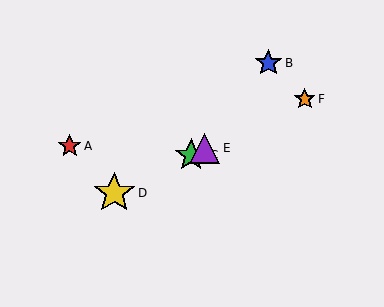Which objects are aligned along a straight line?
Objects C, D, E, F are aligned along a straight line.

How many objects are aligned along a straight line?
4 objects (C, D, E, F) are aligned along a straight line.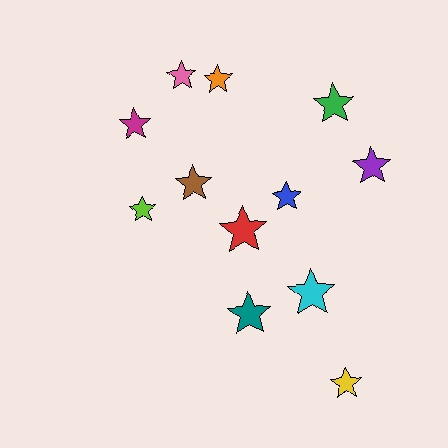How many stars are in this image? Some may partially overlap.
There are 12 stars.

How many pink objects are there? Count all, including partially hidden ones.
There is 1 pink object.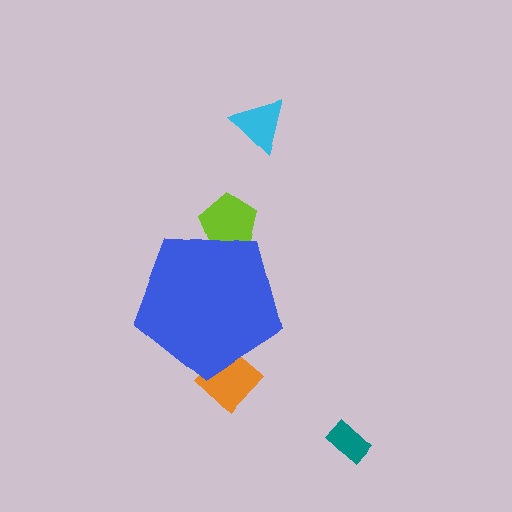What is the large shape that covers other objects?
A blue pentagon.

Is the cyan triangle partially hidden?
No, the cyan triangle is fully visible.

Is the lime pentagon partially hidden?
Yes, the lime pentagon is partially hidden behind the blue pentagon.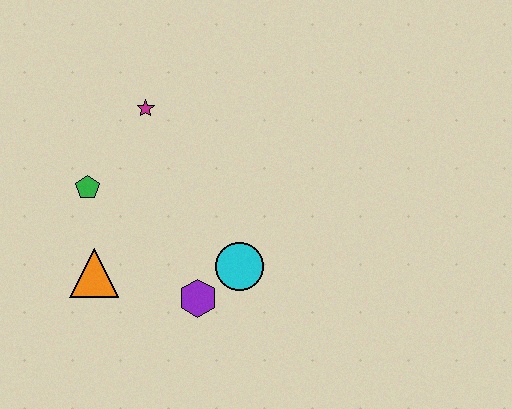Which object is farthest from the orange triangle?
The magenta star is farthest from the orange triangle.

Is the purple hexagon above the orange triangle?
No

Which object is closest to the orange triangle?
The green pentagon is closest to the orange triangle.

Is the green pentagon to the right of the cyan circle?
No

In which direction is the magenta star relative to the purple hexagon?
The magenta star is above the purple hexagon.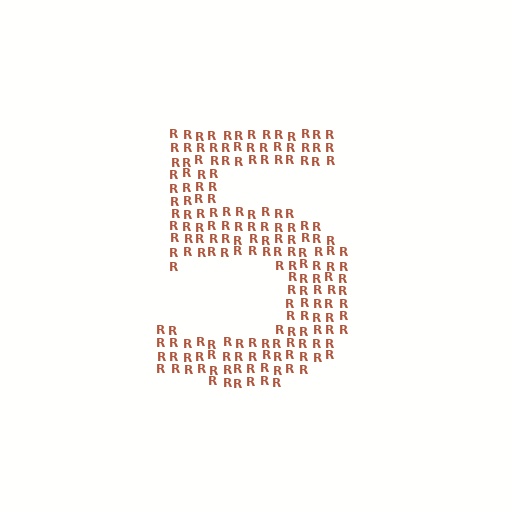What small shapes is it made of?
It is made of small letter R's.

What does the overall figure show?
The overall figure shows the digit 5.